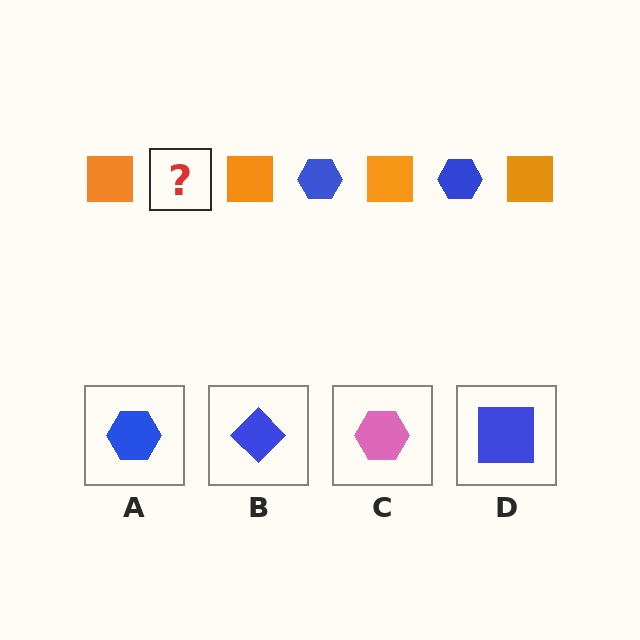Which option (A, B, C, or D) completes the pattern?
A.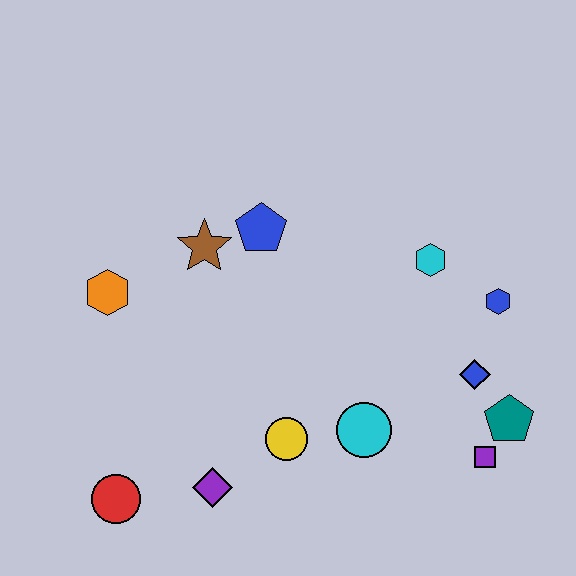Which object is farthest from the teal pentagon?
The orange hexagon is farthest from the teal pentagon.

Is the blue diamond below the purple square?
No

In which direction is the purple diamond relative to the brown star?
The purple diamond is below the brown star.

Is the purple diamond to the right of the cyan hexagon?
No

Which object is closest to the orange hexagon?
The brown star is closest to the orange hexagon.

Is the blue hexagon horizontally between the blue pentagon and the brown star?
No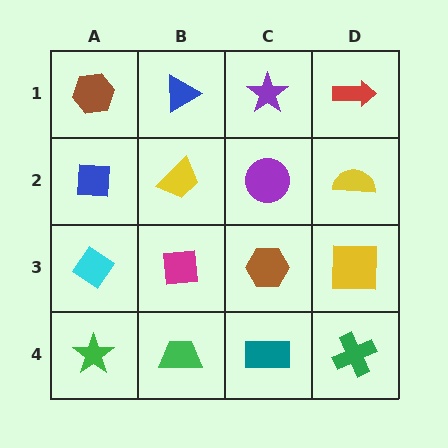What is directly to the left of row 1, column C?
A blue triangle.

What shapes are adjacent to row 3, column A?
A blue square (row 2, column A), a green star (row 4, column A), a magenta square (row 3, column B).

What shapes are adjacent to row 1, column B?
A yellow trapezoid (row 2, column B), a brown hexagon (row 1, column A), a purple star (row 1, column C).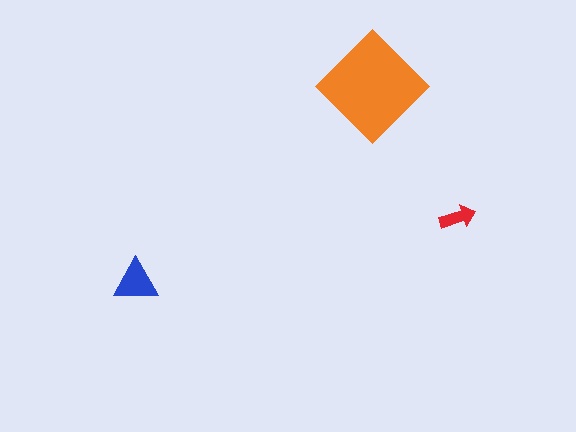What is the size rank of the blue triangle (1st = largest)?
2nd.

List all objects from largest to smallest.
The orange diamond, the blue triangle, the red arrow.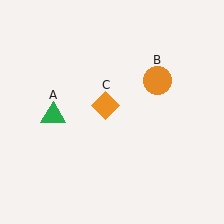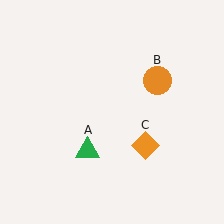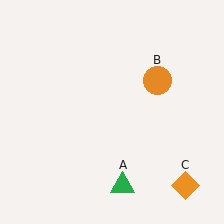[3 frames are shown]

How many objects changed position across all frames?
2 objects changed position: green triangle (object A), orange diamond (object C).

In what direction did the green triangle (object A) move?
The green triangle (object A) moved down and to the right.